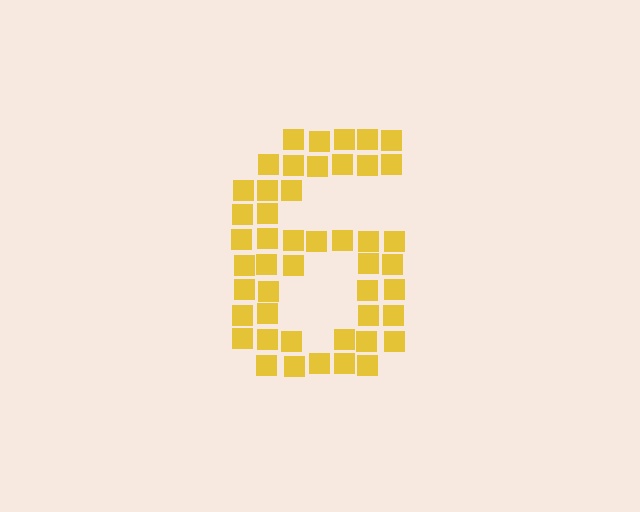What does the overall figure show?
The overall figure shows the digit 6.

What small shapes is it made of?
It is made of small squares.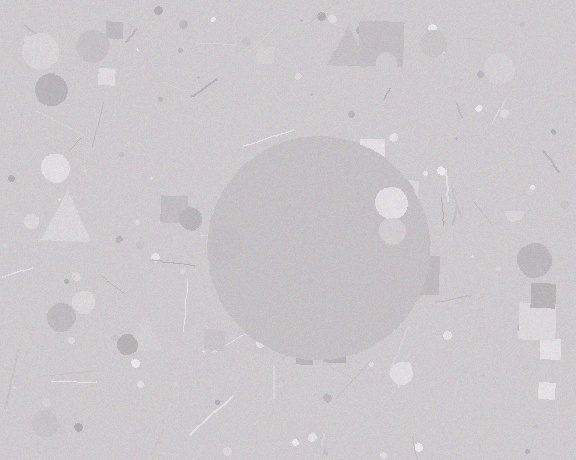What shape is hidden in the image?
A circle is hidden in the image.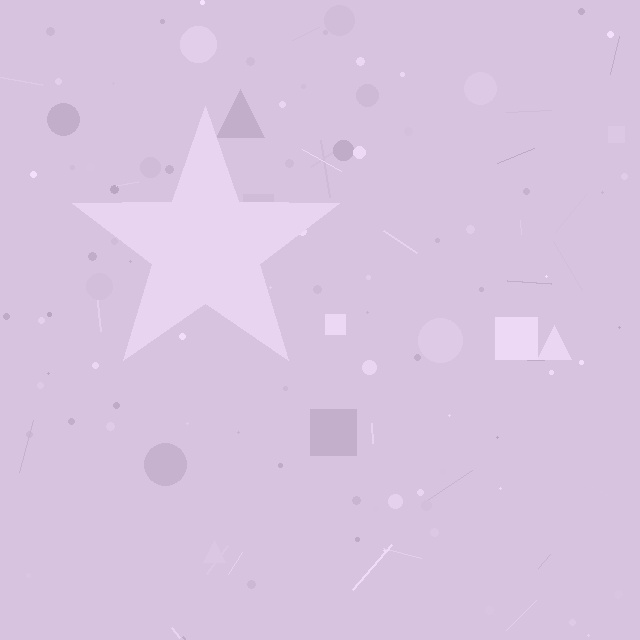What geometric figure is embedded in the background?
A star is embedded in the background.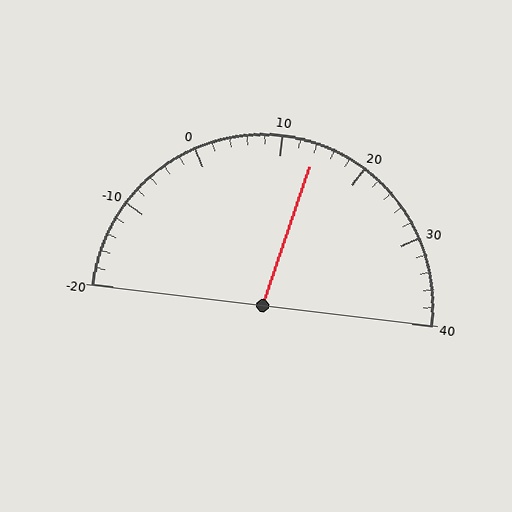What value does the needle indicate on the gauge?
The needle indicates approximately 14.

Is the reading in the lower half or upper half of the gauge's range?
The reading is in the upper half of the range (-20 to 40).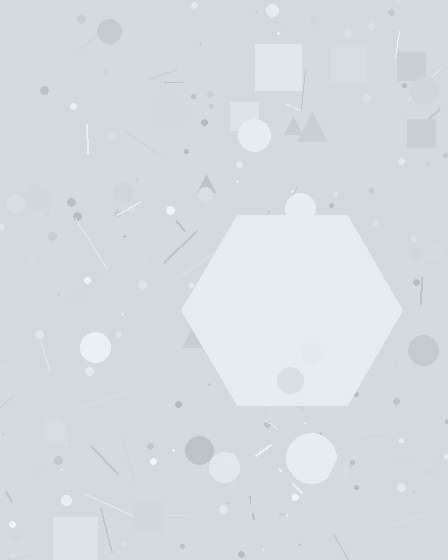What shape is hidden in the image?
A hexagon is hidden in the image.